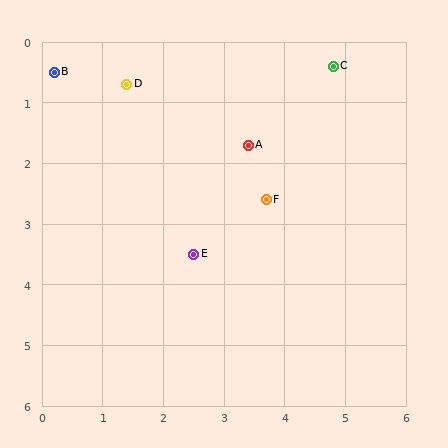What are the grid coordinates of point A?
Point A is at approximately (3.4, 1.7).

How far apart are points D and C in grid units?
Points D and C are about 3.4 grid units apart.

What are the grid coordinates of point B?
Point B is at approximately (0.2, 0.5).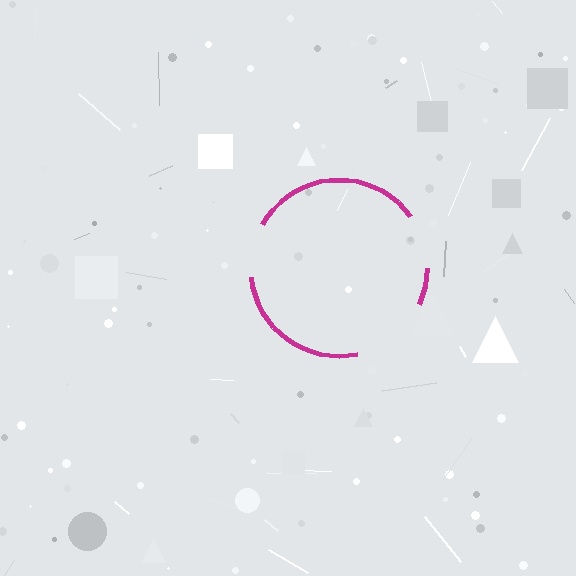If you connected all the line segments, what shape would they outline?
They would outline a circle.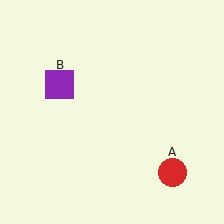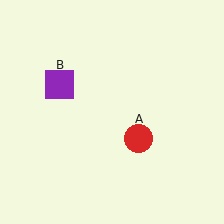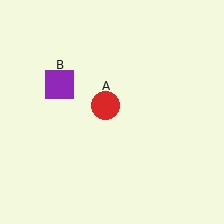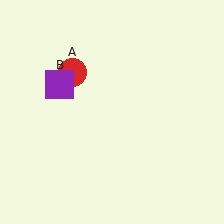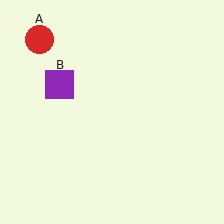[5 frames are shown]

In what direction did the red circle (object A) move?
The red circle (object A) moved up and to the left.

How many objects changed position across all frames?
1 object changed position: red circle (object A).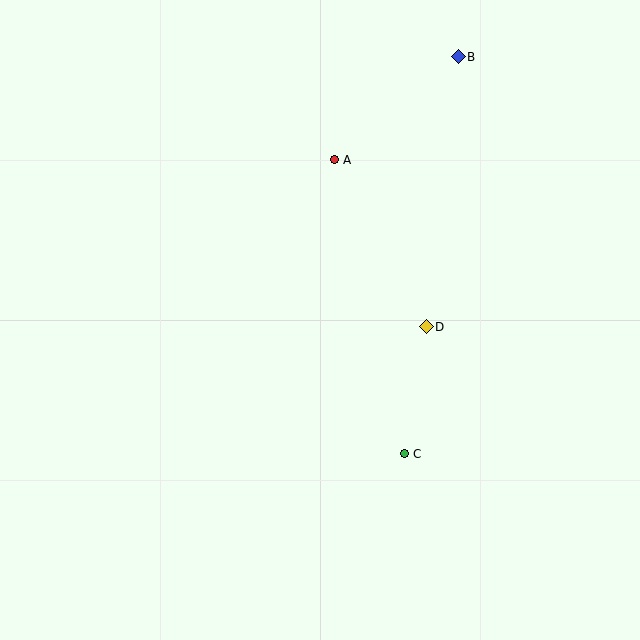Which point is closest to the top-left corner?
Point A is closest to the top-left corner.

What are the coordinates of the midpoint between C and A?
The midpoint between C and A is at (369, 307).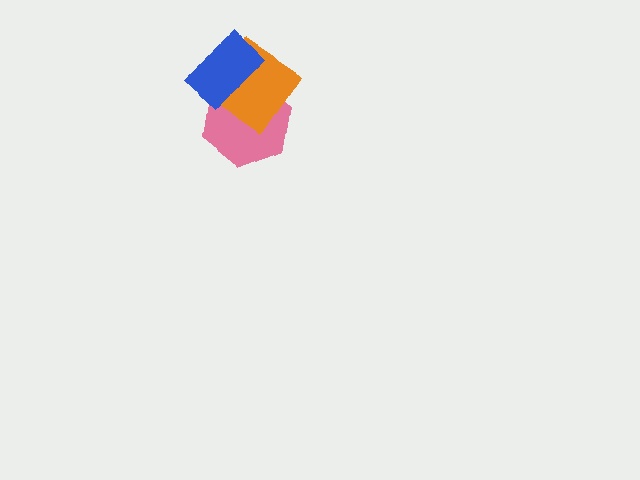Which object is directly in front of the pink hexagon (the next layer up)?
The orange diamond is directly in front of the pink hexagon.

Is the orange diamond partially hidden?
Yes, it is partially covered by another shape.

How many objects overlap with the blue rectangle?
2 objects overlap with the blue rectangle.